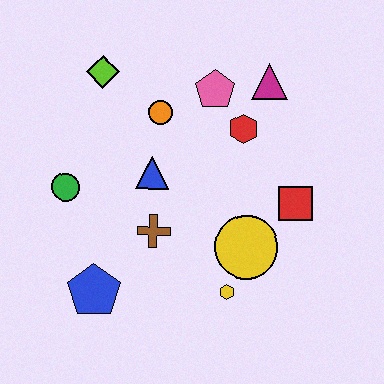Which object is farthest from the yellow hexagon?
The lime diamond is farthest from the yellow hexagon.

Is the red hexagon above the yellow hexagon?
Yes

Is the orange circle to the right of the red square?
No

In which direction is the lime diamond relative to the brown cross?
The lime diamond is above the brown cross.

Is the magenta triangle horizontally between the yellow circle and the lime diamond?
No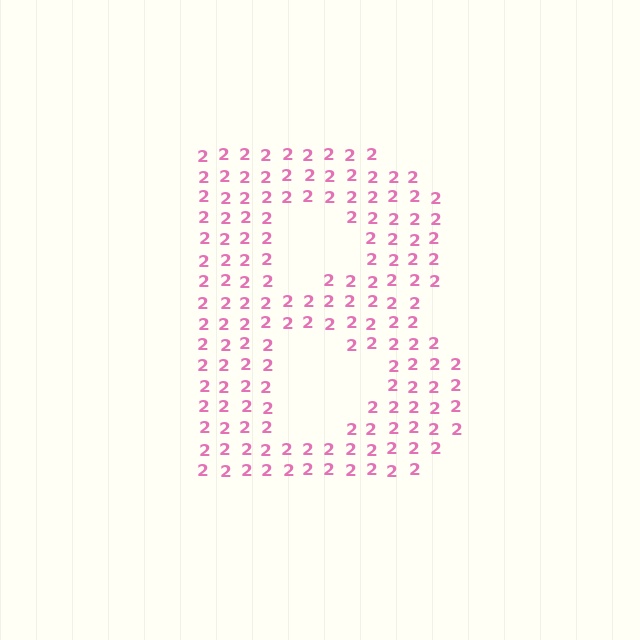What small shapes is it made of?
It is made of small digit 2's.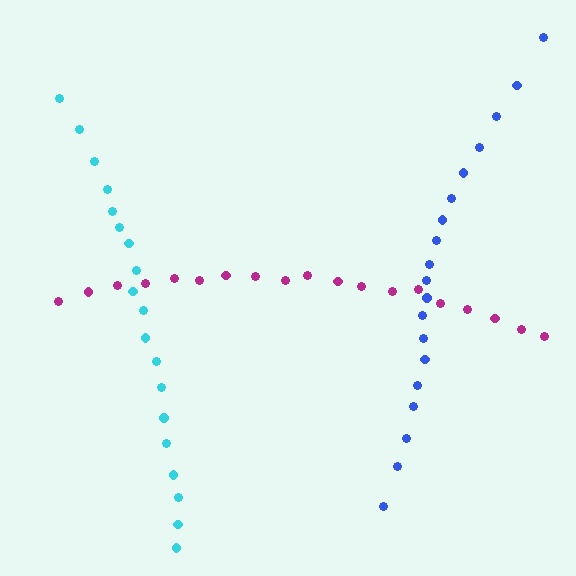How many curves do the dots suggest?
There are 3 distinct paths.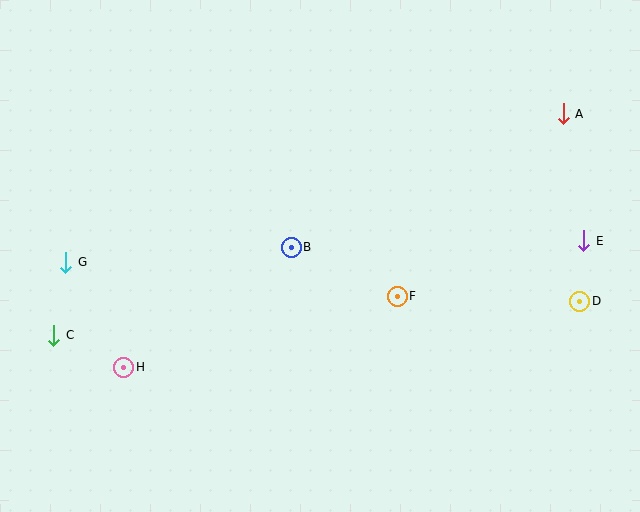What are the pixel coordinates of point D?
Point D is at (580, 302).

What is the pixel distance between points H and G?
The distance between H and G is 120 pixels.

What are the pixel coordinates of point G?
Point G is at (66, 262).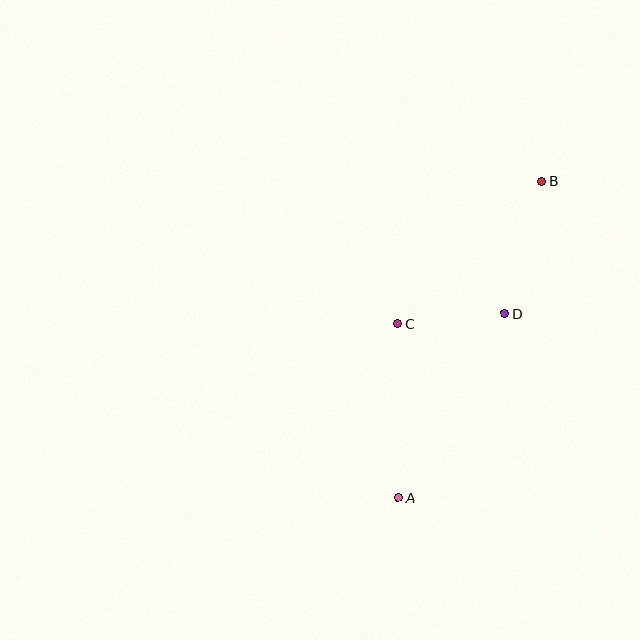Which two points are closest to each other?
Points C and D are closest to each other.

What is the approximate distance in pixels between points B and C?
The distance between B and C is approximately 203 pixels.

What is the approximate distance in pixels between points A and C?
The distance between A and C is approximately 174 pixels.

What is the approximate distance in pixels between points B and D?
The distance between B and D is approximately 137 pixels.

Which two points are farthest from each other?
Points A and B are farthest from each other.